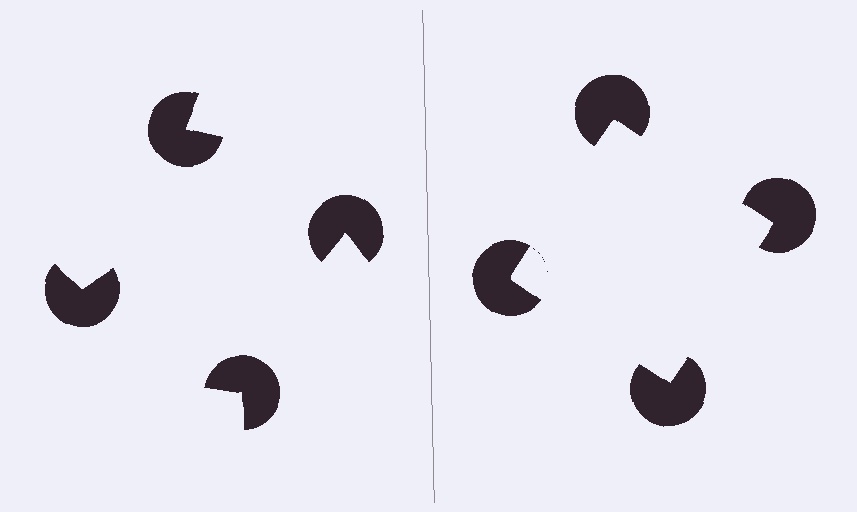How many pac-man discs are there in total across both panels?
8 — 4 on each side.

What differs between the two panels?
The pac-man discs are positioned identically on both sides; only the wedge orientations differ. On the right they align to a square; on the left they are misaligned.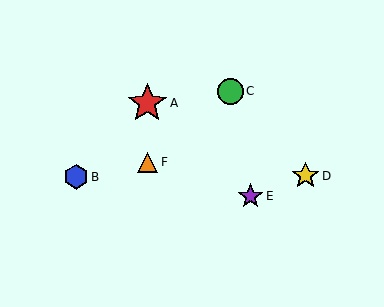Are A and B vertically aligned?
No, A is at x≈147 and B is at x≈76.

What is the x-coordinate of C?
Object C is at x≈230.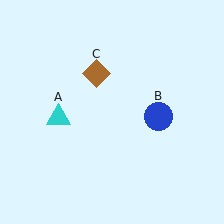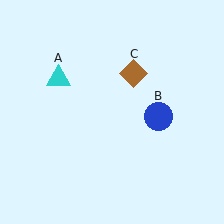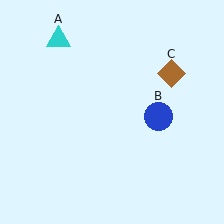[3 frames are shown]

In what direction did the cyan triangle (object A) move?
The cyan triangle (object A) moved up.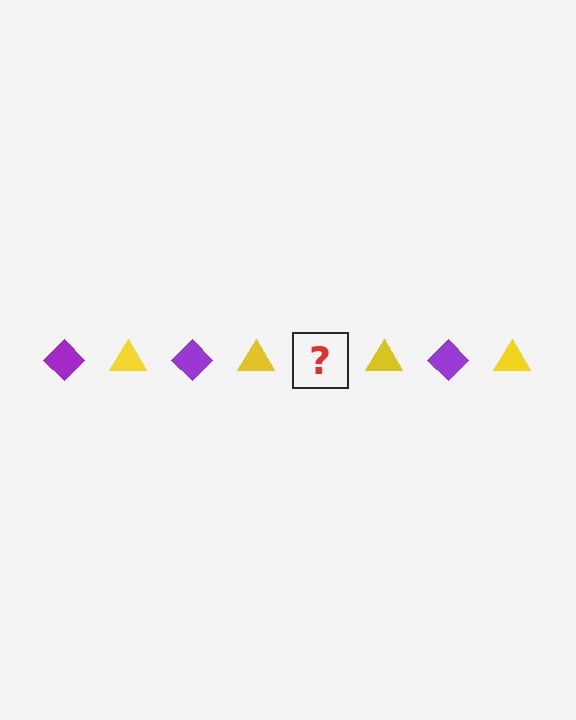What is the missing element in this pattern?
The missing element is a purple diamond.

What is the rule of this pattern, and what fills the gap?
The rule is that the pattern alternates between purple diamond and yellow triangle. The gap should be filled with a purple diamond.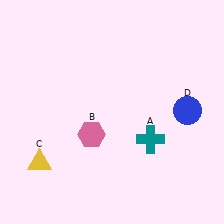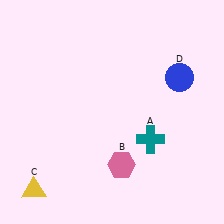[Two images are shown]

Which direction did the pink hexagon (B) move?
The pink hexagon (B) moved right.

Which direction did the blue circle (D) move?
The blue circle (D) moved up.